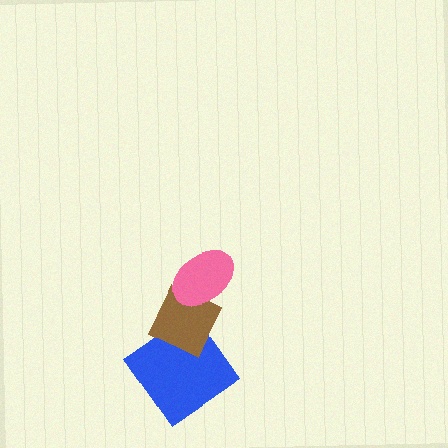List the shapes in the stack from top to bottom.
From top to bottom: the pink ellipse, the brown diamond, the blue diamond.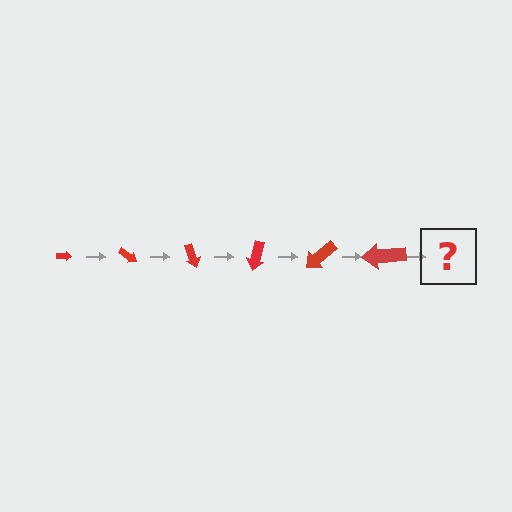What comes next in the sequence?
The next element should be an arrow, larger than the previous one and rotated 210 degrees from the start.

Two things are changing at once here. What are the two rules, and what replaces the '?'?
The two rules are that the arrow grows larger each step and it rotates 35 degrees each step. The '?' should be an arrow, larger than the previous one and rotated 210 degrees from the start.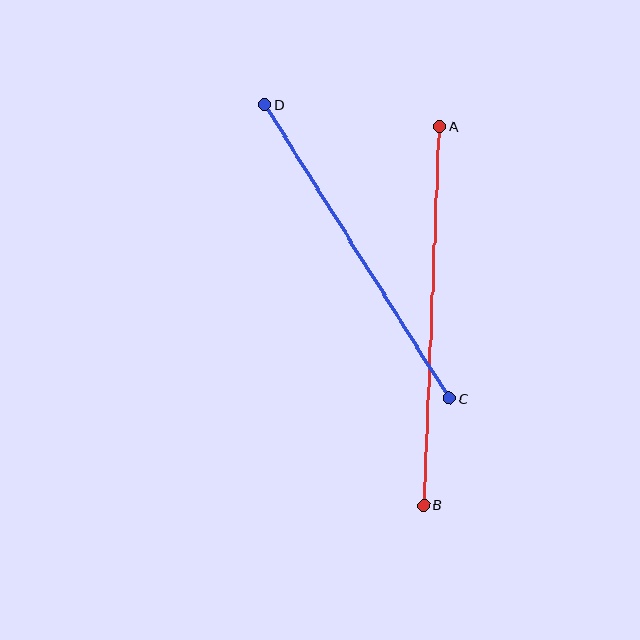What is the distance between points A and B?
The distance is approximately 379 pixels.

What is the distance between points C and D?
The distance is approximately 347 pixels.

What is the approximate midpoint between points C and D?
The midpoint is at approximately (357, 251) pixels.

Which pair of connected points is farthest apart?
Points A and B are farthest apart.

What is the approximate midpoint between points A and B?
The midpoint is at approximately (432, 316) pixels.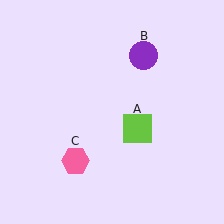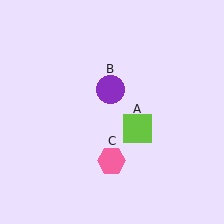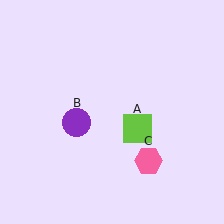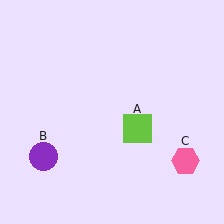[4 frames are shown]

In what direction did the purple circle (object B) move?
The purple circle (object B) moved down and to the left.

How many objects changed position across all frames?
2 objects changed position: purple circle (object B), pink hexagon (object C).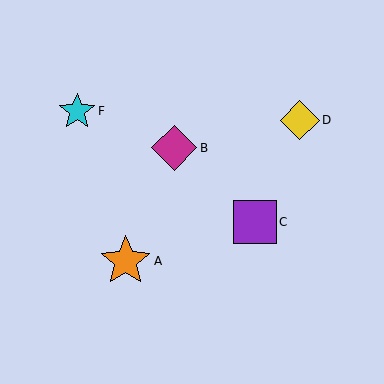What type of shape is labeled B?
Shape B is a magenta diamond.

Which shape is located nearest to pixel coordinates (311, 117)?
The yellow diamond (labeled D) at (300, 120) is nearest to that location.